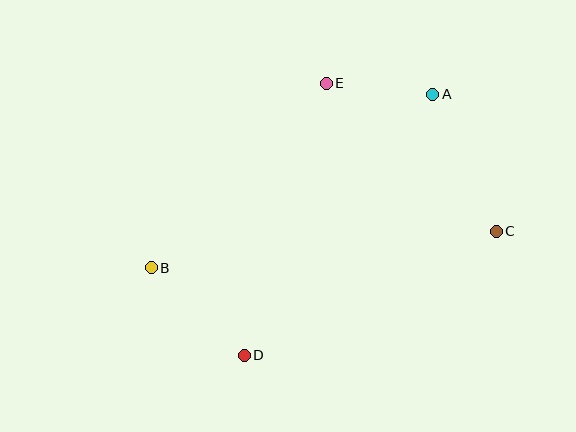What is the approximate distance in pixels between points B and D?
The distance between B and D is approximately 128 pixels.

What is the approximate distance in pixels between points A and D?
The distance between A and D is approximately 322 pixels.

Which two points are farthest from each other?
Points B and C are farthest from each other.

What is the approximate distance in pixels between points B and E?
The distance between B and E is approximately 254 pixels.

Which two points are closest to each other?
Points A and E are closest to each other.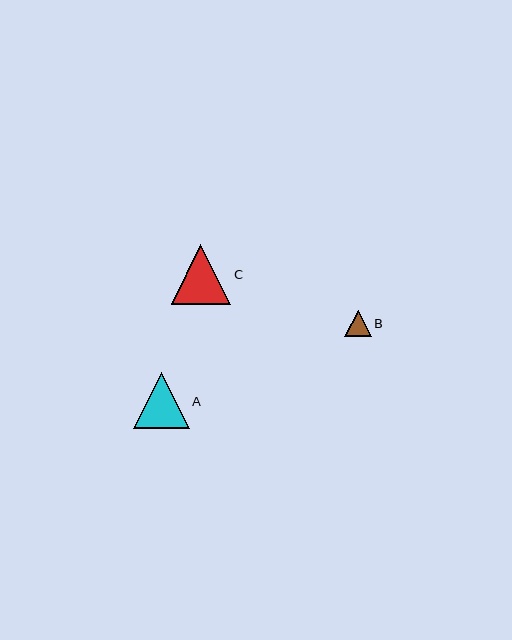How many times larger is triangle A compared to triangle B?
Triangle A is approximately 2.1 times the size of triangle B.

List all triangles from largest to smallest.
From largest to smallest: C, A, B.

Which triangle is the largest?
Triangle C is the largest with a size of approximately 60 pixels.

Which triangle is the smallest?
Triangle B is the smallest with a size of approximately 27 pixels.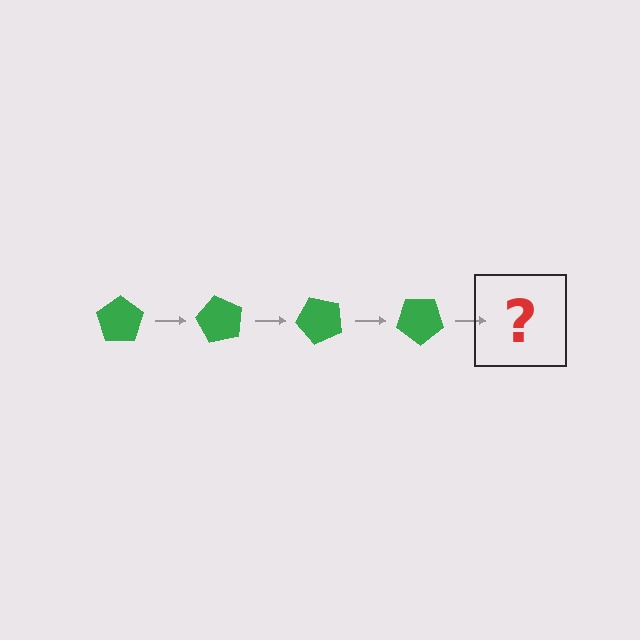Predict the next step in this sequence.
The next step is a green pentagon rotated 240 degrees.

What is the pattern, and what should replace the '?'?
The pattern is that the pentagon rotates 60 degrees each step. The '?' should be a green pentagon rotated 240 degrees.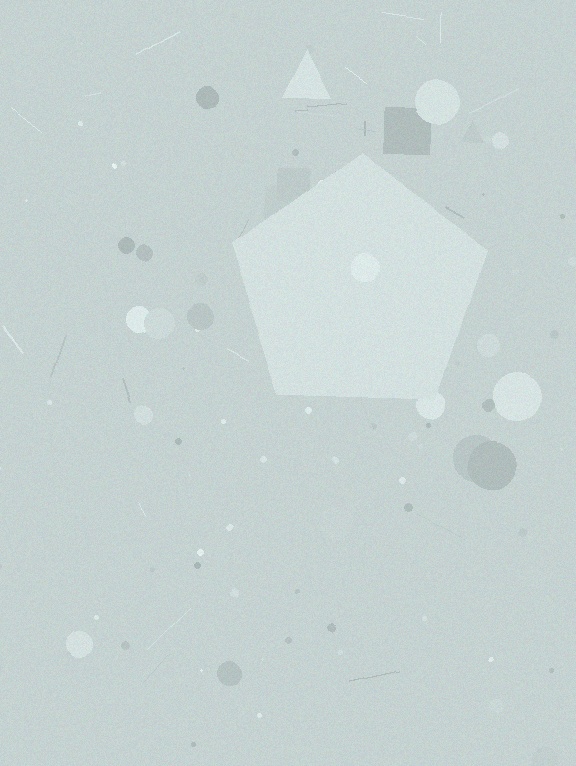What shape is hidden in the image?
A pentagon is hidden in the image.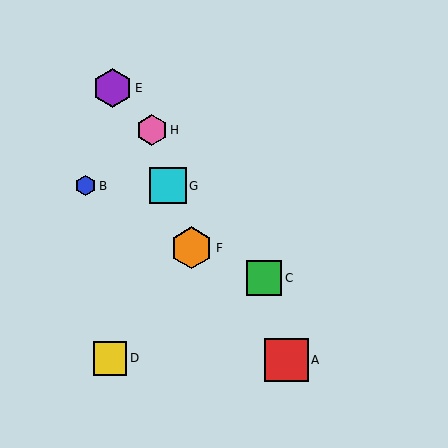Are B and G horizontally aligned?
Yes, both are at y≈186.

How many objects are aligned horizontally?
2 objects (B, G) are aligned horizontally.